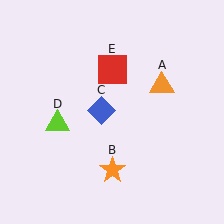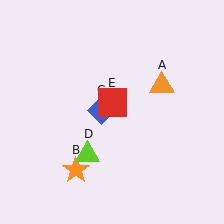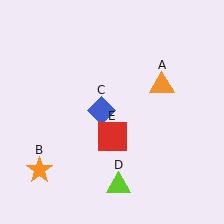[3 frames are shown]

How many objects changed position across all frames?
3 objects changed position: orange star (object B), lime triangle (object D), red square (object E).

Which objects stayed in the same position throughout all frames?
Orange triangle (object A) and blue diamond (object C) remained stationary.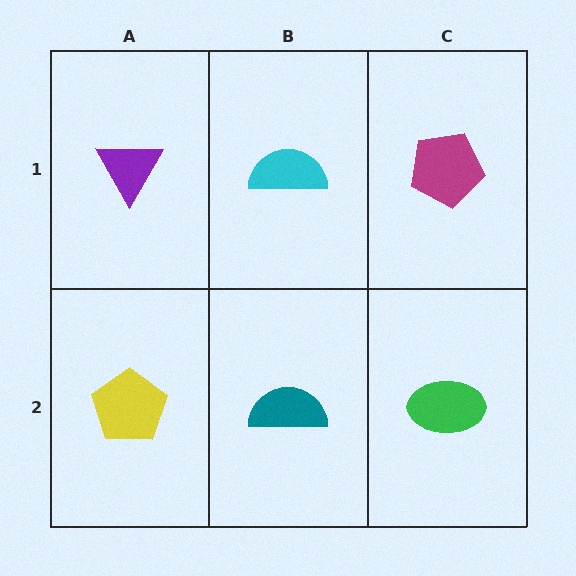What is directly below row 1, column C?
A green ellipse.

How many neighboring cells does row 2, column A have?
2.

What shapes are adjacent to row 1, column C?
A green ellipse (row 2, column C), a cyan semicircle (row 1, column B).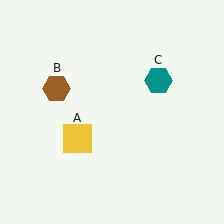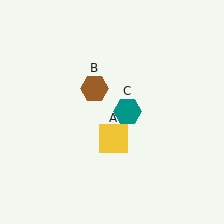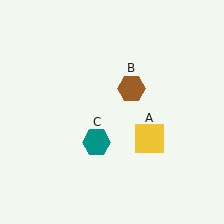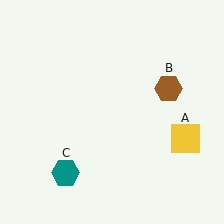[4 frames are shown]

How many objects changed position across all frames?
3 objects changed position: yellow square (object A), brown hexagon (object B), teal hexagon (object C).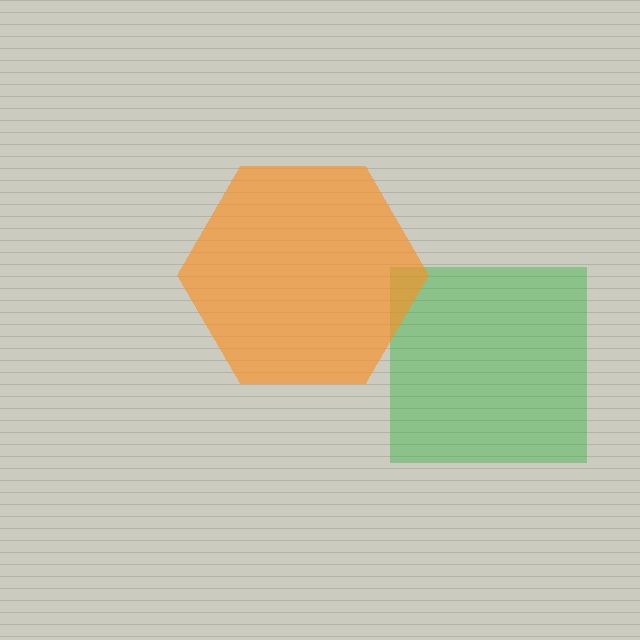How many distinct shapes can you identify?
There are 2 distinct shapes: a green square, an orange hexagon.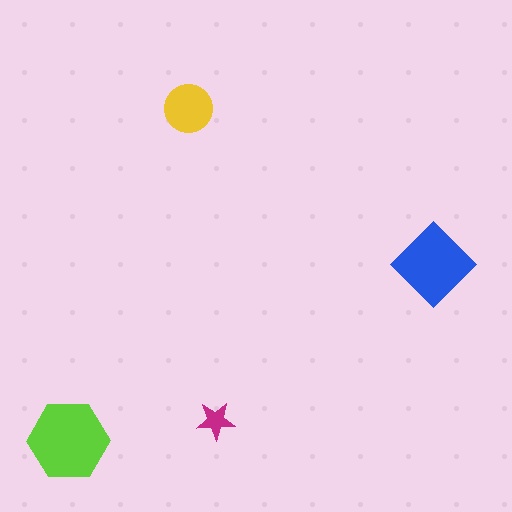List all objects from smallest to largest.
The magenta star, the yellow circle, the blue diamond, the lime hexagon.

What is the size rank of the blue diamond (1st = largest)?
2nd.